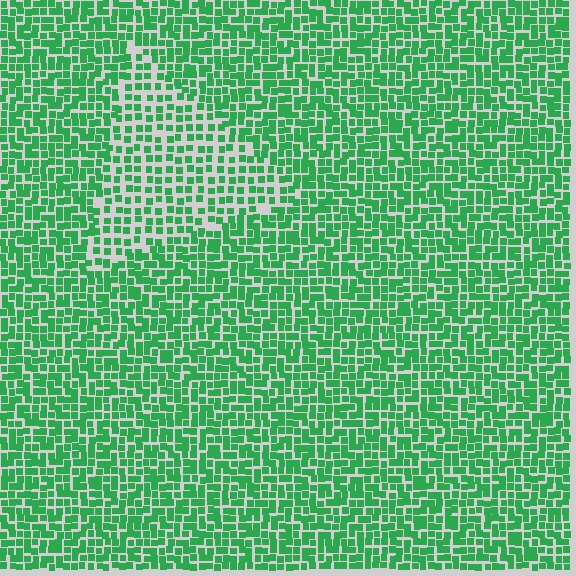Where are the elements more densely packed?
The elements are more densely packed outside the triangle boundary.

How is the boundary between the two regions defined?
The boundary is defined by a change in element density (approximately 1.7x ratio). All elements are the same color, size, and shape.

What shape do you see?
I see a triangle.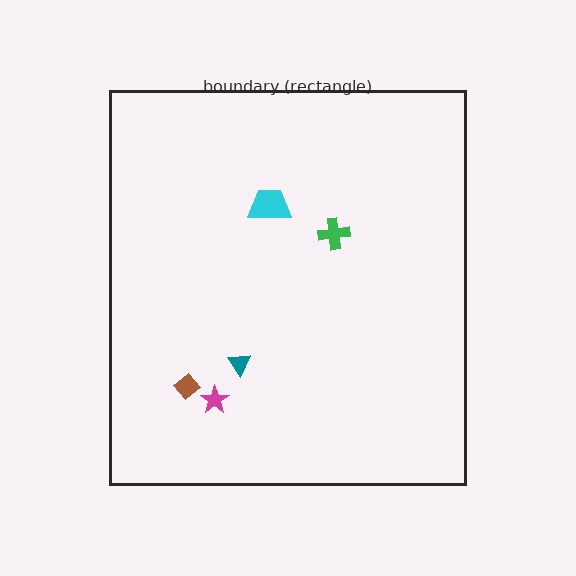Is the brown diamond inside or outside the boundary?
Inside.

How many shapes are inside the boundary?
5 inside, 0 outside.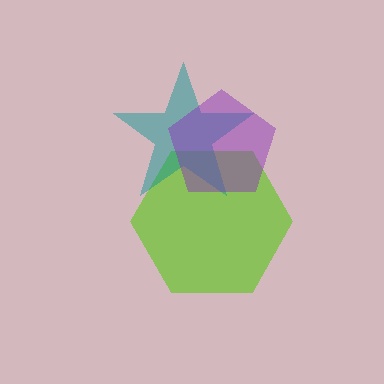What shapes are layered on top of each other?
The layered shapes are: a lime hexagon, a teal star, a purple pentagon.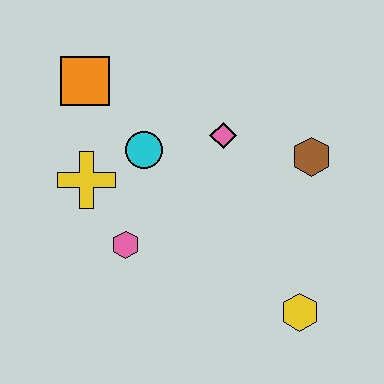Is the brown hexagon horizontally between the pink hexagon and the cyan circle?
No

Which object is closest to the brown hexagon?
The pink diamond is closest to the brown hexagon.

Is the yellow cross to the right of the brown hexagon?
No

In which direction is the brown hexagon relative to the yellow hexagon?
The brown hexagon is above the yellow hexagon.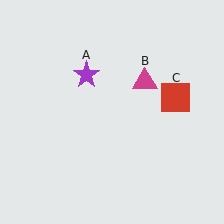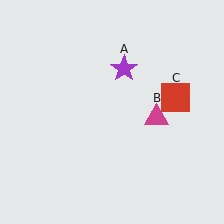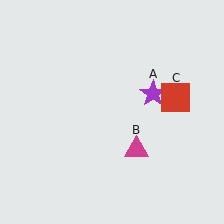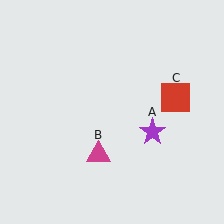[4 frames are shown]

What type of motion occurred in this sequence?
The purple star (object A), magenta triangle (object B) rotated clockwise around the center of the scene.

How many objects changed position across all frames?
2 objects changed position: purple star (object A), magenta triangle (object B).